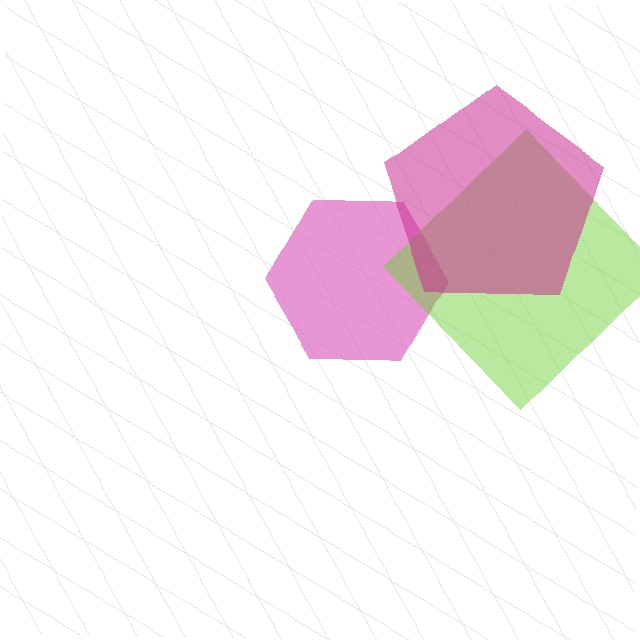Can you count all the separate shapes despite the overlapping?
Yes, there are 3 separate shapes.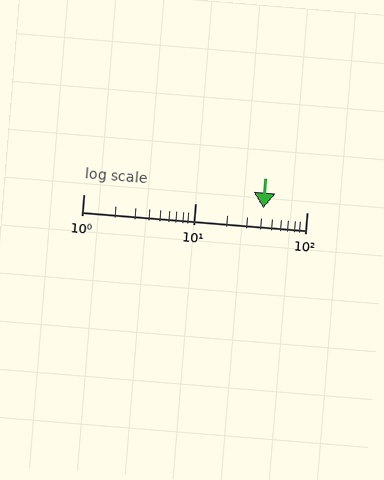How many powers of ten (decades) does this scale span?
The scale spans 2 decades, from 1 to 100.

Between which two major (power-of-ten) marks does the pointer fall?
The pointer is between 10 and 100.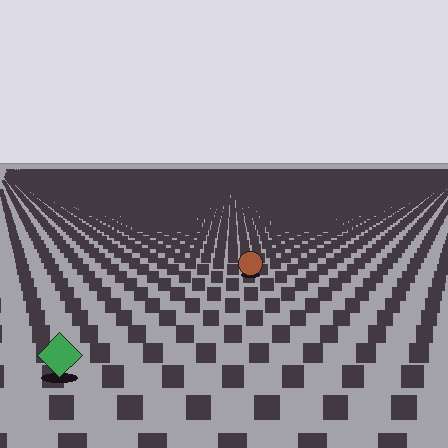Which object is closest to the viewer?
The green diamond is closest. The texture marks near it are larger and more spread out.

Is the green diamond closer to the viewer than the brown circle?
Yes. The green diamond is closer — you can tell from the texture gradient: the ground texture is coarser near it.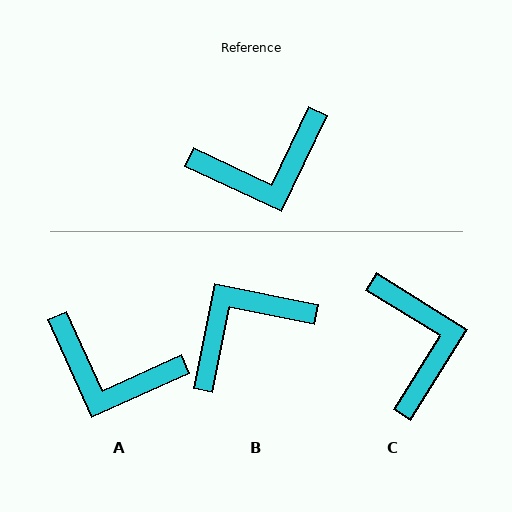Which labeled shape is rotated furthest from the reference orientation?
B, about 166 degrees away.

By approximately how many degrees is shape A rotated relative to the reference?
Approximately 40 degrees clockwise.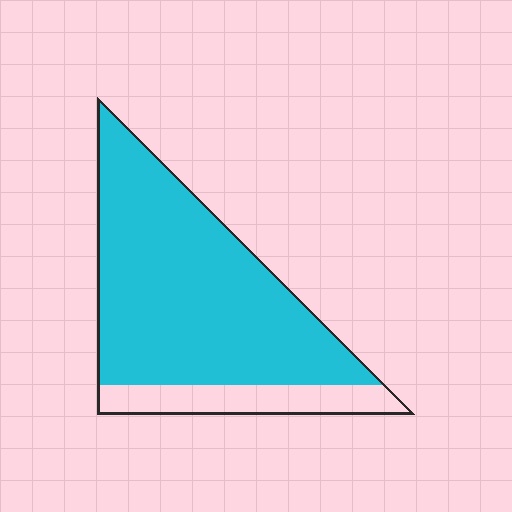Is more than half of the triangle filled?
Yes.